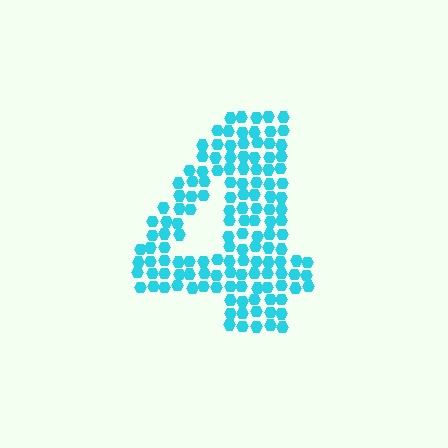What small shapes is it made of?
It is made of small hexagons.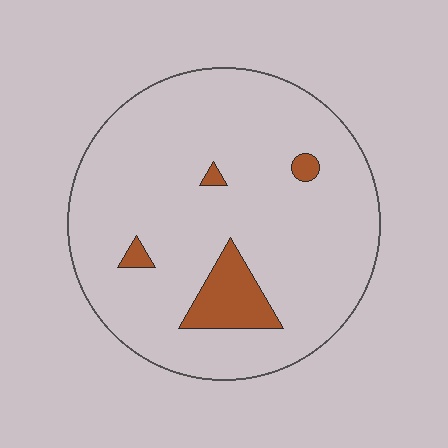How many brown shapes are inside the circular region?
4.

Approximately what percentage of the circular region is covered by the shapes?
Approximately 10%.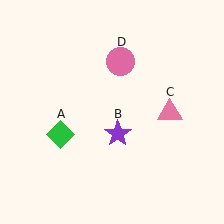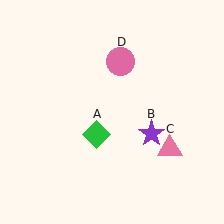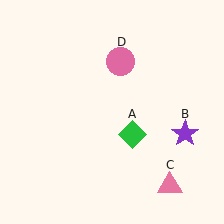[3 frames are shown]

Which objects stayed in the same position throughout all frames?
Pink circle (object D) remained stationary.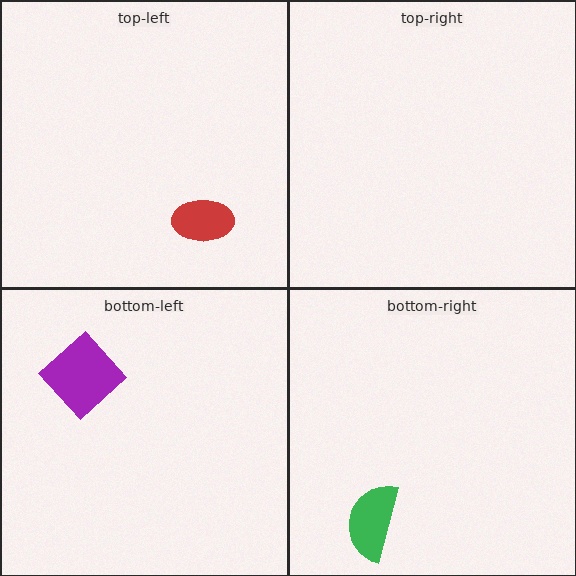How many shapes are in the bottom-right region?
1.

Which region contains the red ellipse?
The top-left region.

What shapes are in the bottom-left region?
The purple diamond.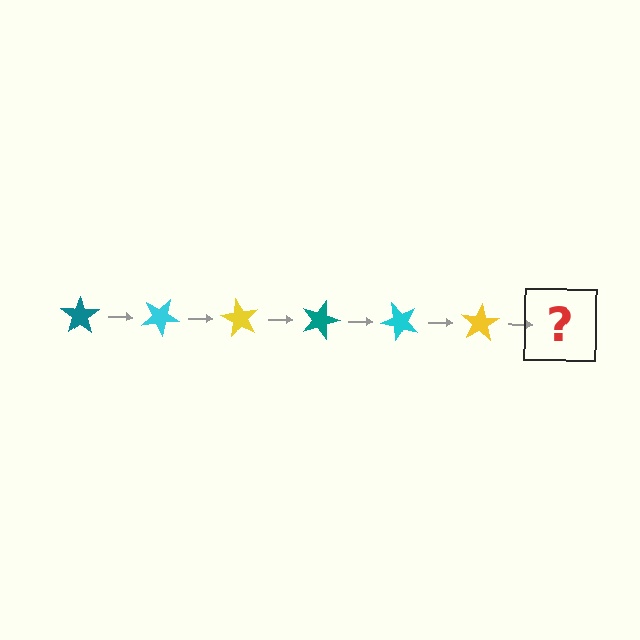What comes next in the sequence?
The next element should be a teal star, rotated 180 degrees from the start.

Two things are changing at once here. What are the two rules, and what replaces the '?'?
The two rules are that it rotates 30 degrees each step and the color cycles through teal, cyan, and yellow. The '?' should be a teal star, rotated 180 degrees from the start.